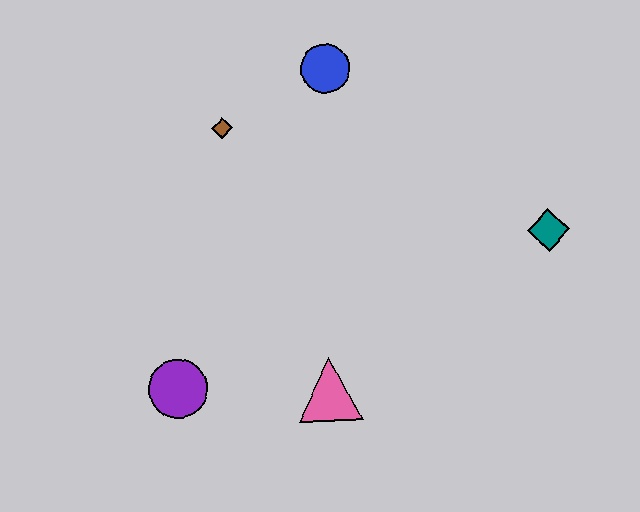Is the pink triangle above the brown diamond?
No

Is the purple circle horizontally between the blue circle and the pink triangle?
No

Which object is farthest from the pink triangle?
The blue circle is farthest from the pink triangle.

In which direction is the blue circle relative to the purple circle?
The blue circle is above the purple circle.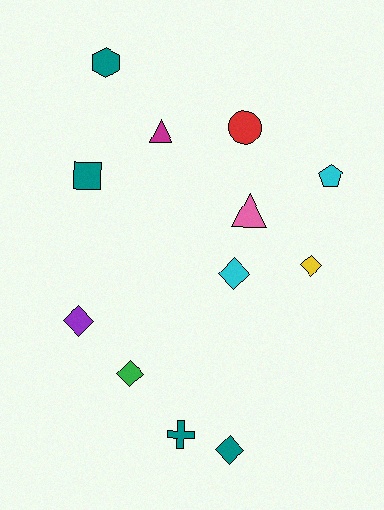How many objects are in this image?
There are 12 objects.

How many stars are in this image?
There are no stars.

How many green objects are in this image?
There is 1 green object.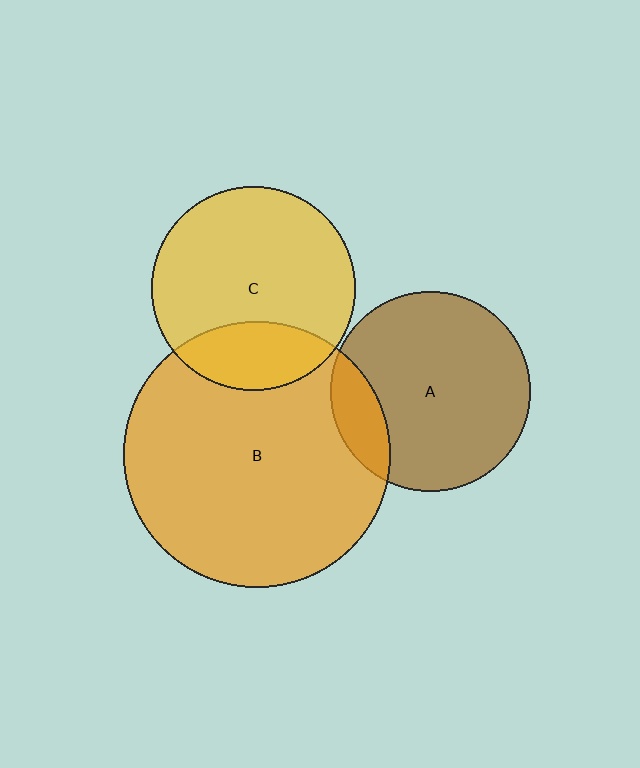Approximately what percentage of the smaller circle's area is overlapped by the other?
Approximately 15%.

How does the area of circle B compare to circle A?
Approximately 1.8 times.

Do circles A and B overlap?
Yes.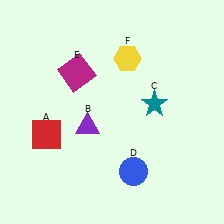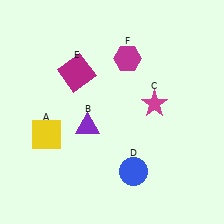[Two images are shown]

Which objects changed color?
A changed from red to yellow. C changed from teal to magenta. F changed from yellow to magenta.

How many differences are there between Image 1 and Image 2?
There are 3 differences between the two images.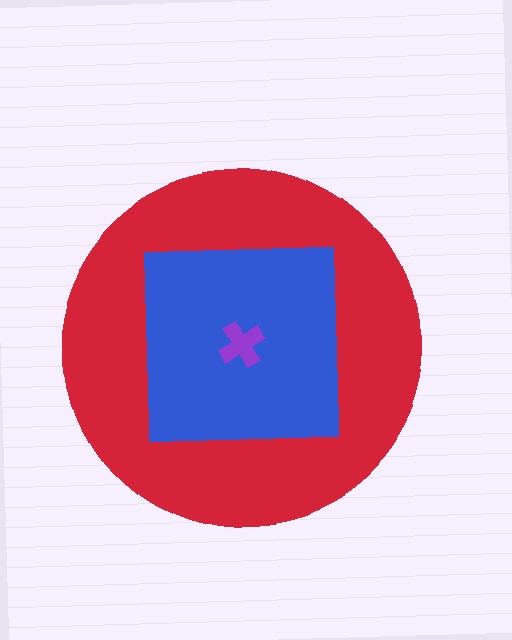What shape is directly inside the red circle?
The blue square.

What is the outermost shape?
The red circle.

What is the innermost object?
The purple cross.